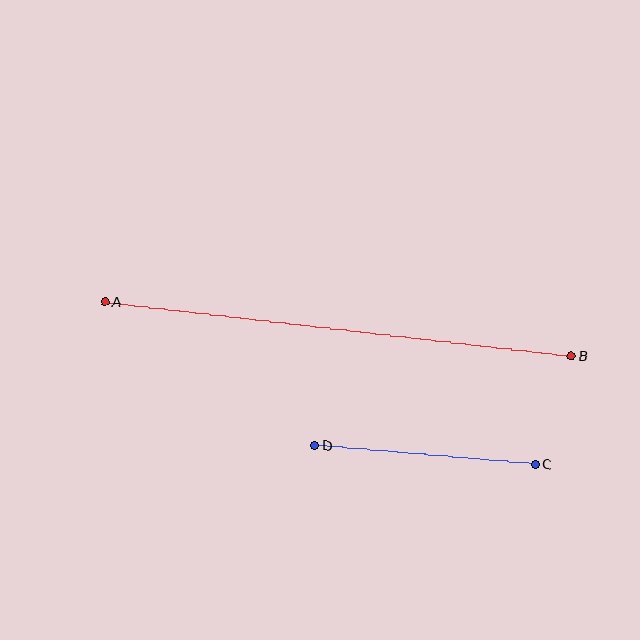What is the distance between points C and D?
The distance is approximately 221 pixels.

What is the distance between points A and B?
The distance is approximately 470 pixels.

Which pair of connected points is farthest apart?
Points A and B are farthest apart.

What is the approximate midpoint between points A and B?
The midpoint is at approximately (338, 329) pixels.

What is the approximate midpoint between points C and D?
The midpoint is at approximately (425, 455) pixels.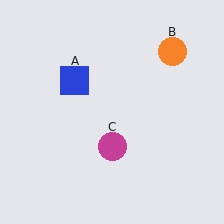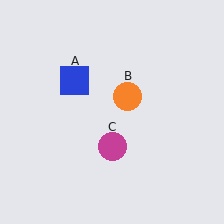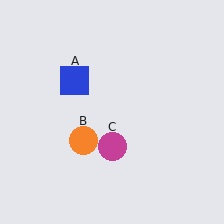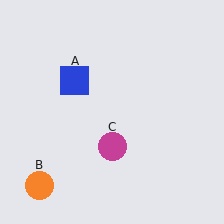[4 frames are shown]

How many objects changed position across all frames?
1 object changed position: orange circle (object B).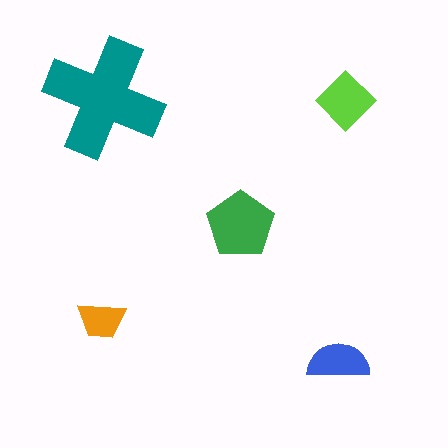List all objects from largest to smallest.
The teal cross, the green pentagon, the lime diamond, the blue semicircle, the orange trapezoid.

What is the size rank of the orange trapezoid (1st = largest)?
5th.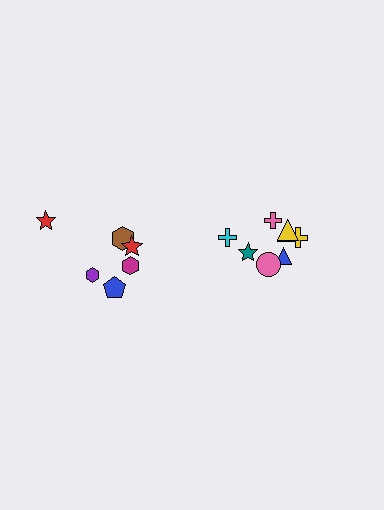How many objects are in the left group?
There are 6 objects.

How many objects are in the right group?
There are 8 objects.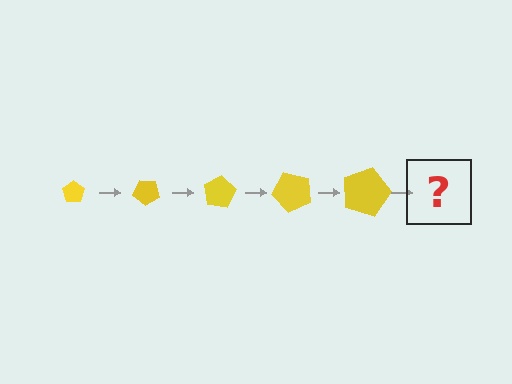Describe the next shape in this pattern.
It should be a pentagon, larger than the previous one and rotated 200 degrees from the start.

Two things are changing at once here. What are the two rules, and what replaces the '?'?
The two rules are that the pentagon grows larger each step and it rotates 40 degrees each step. The '?' should be a pentagon, larger than the previous one and rotated 200 degrees from the start.